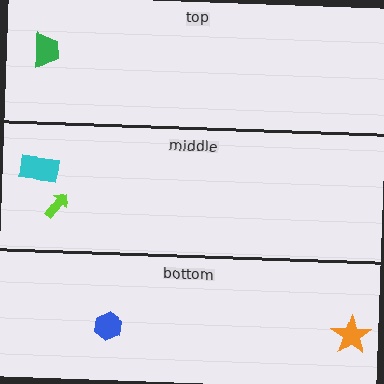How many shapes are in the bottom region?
2.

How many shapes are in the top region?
1.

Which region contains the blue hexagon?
The bottom region.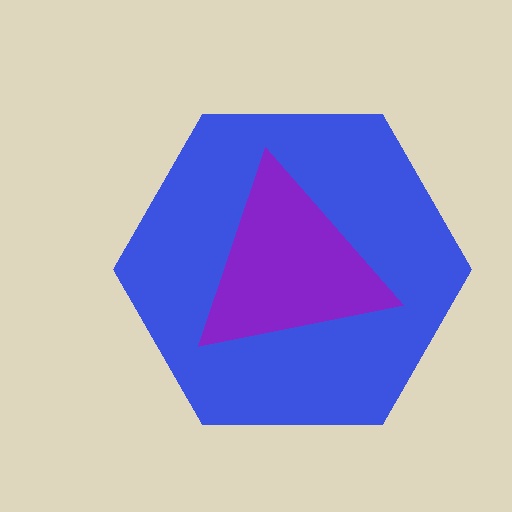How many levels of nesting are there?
2.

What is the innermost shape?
The purple triangle.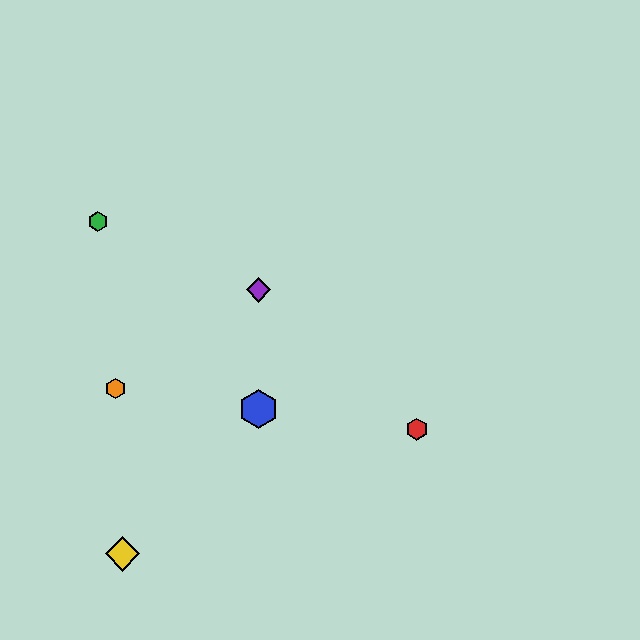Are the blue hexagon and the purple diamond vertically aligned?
Yes, both are at x≈258.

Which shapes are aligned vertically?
The blue hexagon, the purple diamond are aligned vertically.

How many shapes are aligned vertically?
2 shapes (the blue hexagon, the purple diamond) are aligned vertically.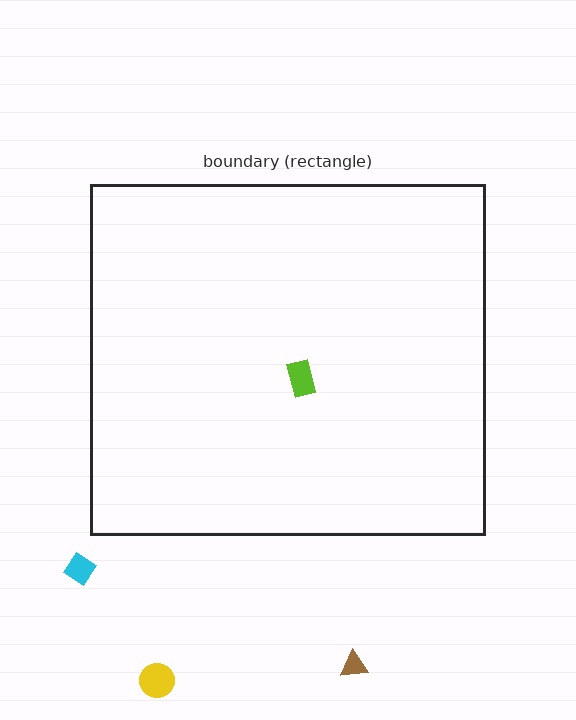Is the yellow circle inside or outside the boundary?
Outside.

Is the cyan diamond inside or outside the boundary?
Outside.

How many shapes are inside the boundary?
1 inside, 3 outside.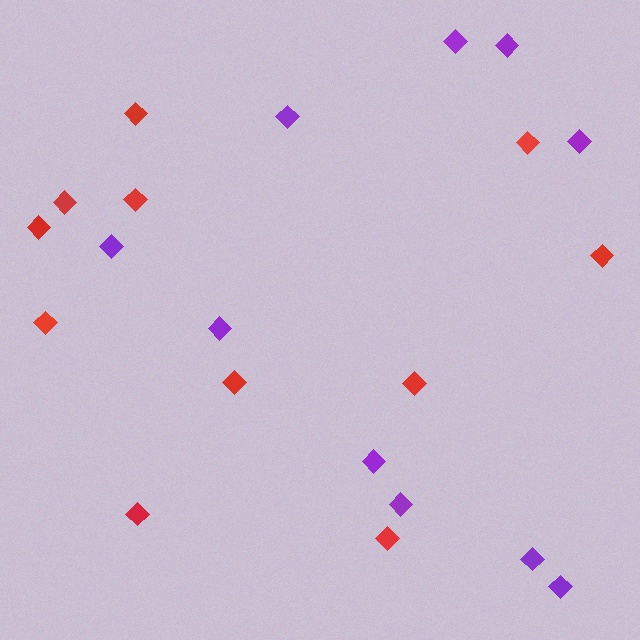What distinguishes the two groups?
There are 2 groups: one group of purple diamonds (10) and one group of red diamonds (11).